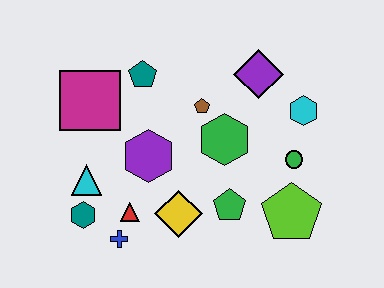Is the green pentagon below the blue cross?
No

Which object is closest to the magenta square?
The teal pentagon is closest to the magenta square.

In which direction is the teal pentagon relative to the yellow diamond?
The teal pentagon is above the yellow diamond.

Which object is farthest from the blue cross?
The cyan hexagon is farthest from the blue cross.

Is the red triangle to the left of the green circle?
Yes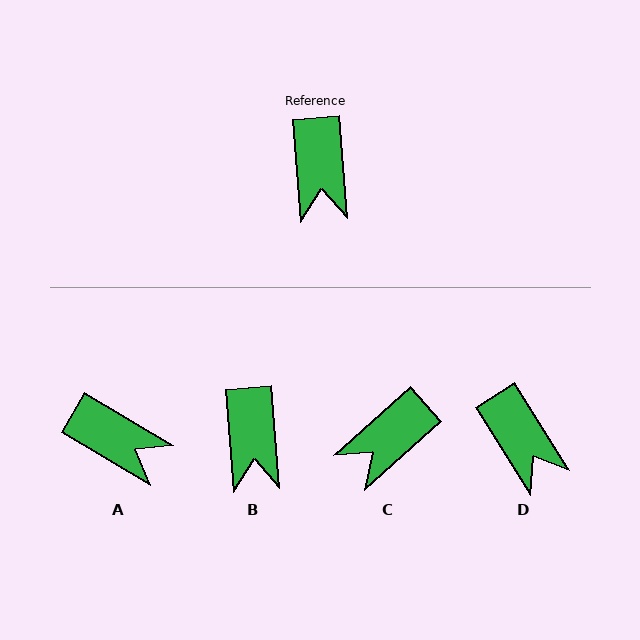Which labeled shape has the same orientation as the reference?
B.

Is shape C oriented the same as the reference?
No, it is off by about 53 degrees.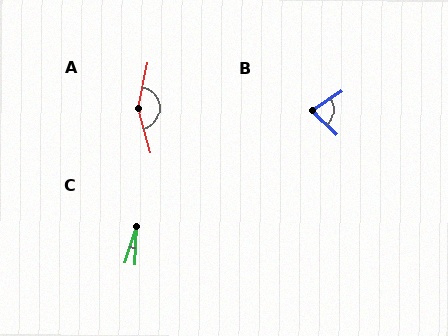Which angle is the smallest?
C, at approximately 15 degrees.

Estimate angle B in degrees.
Approximately 77 degrees.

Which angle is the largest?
A, at approximately 152 degrees.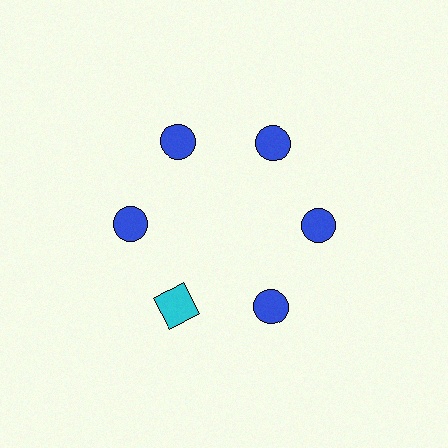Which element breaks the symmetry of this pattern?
The cyan square at roughly the 7 o'clock position breaks the symmetry. All other shapes are blue circles.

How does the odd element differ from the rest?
It differs in both color (cyan instead of blue) and shape (square instead of circle).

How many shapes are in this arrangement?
There are 6 shapes arranged in a ring pattern.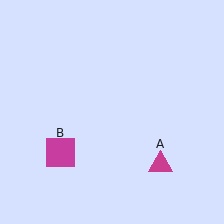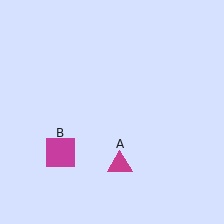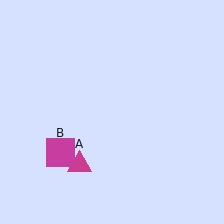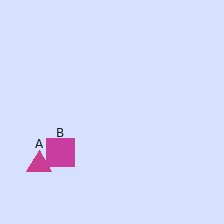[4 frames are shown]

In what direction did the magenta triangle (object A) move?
The magenta triangle (object A) moved left.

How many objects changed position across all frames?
1 object changed position: magenta triangle (object A).